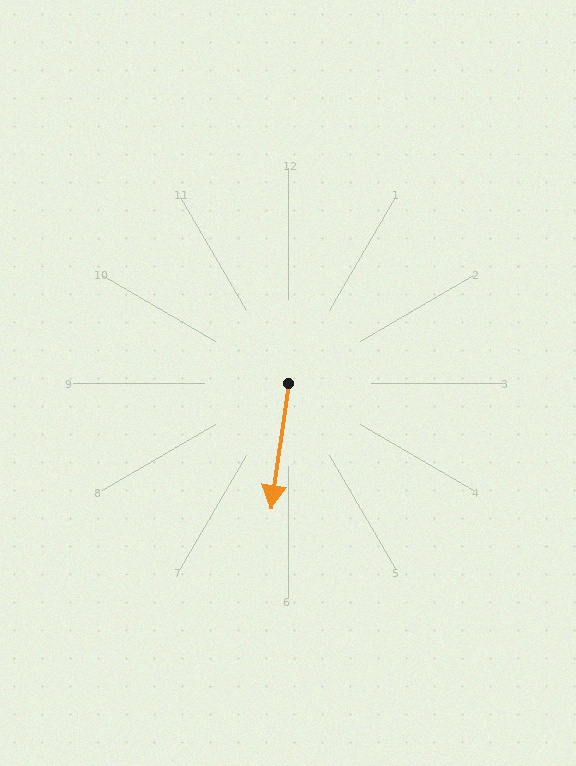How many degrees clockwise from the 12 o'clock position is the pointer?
Approximately 188 degrees.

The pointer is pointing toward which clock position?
Roughly 6 o'clock.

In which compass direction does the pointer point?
South.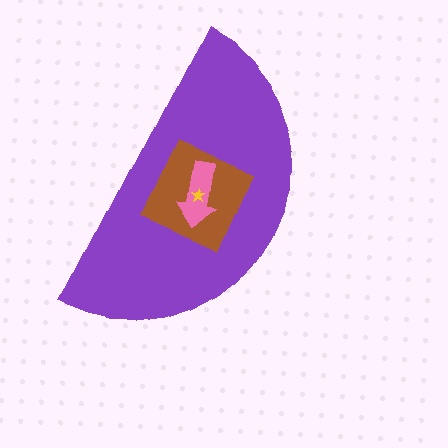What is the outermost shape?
The purple semicircle.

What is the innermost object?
The yellow star.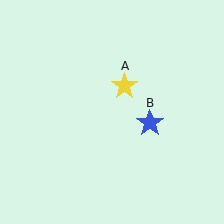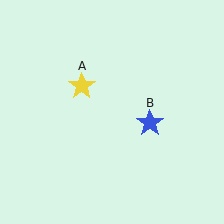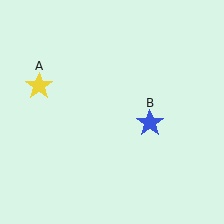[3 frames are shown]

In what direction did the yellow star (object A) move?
The yellow star (object A) moved left.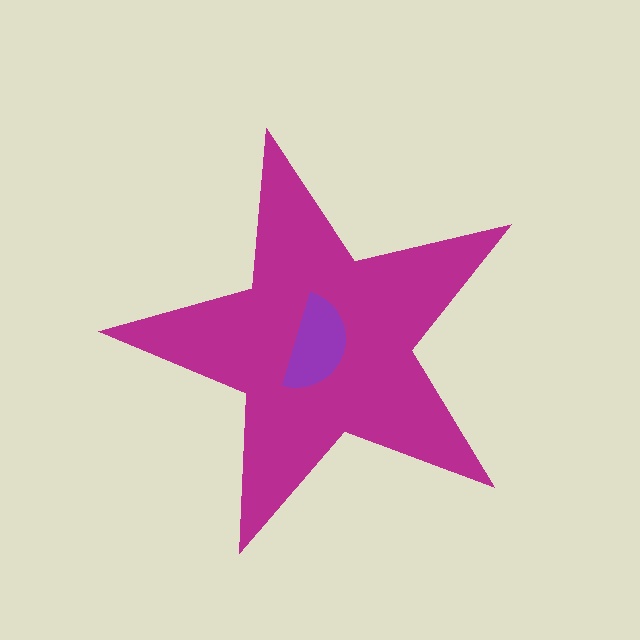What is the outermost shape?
The magenta star.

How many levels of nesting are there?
2.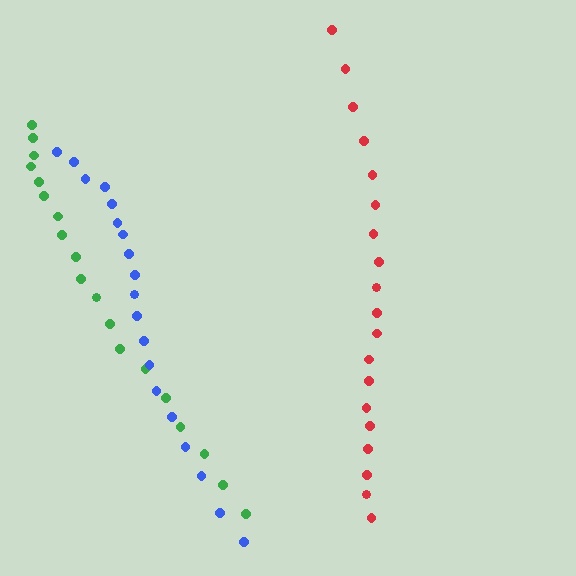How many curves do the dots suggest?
There are 3 distinct paths.